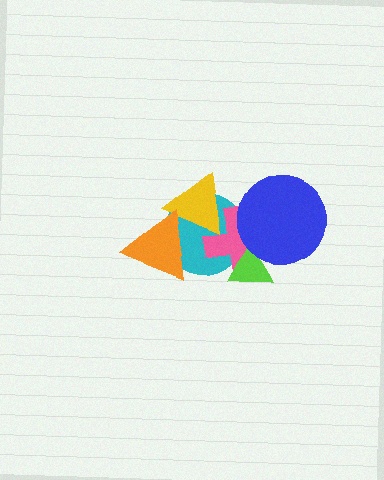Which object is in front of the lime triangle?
The blue circle is in front of the lime triangle.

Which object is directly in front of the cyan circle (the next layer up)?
The pink cross is directly in front of the cyan circle.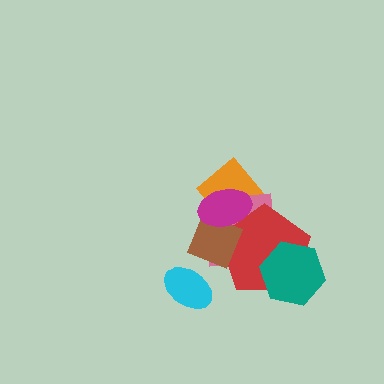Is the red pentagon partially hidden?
Yes, it is partially covered by another shape.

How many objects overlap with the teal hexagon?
1 object overlaps with the teal hexagon.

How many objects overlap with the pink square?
4 objects overlap with the pink square.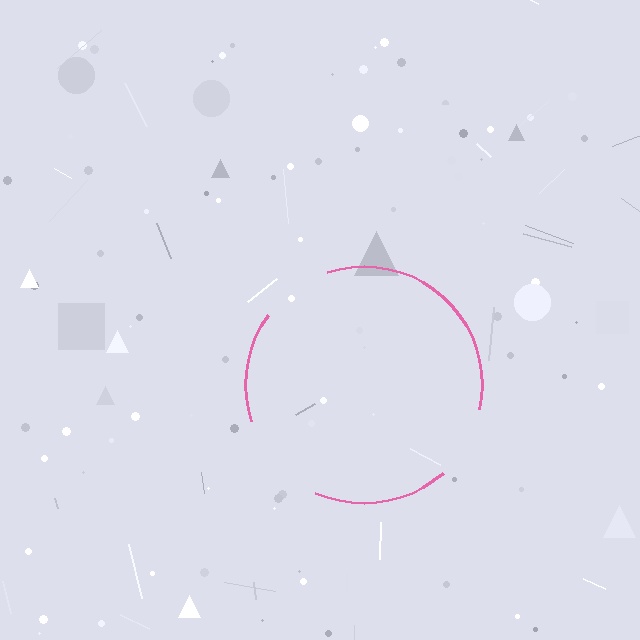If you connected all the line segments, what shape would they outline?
They would outline a circle.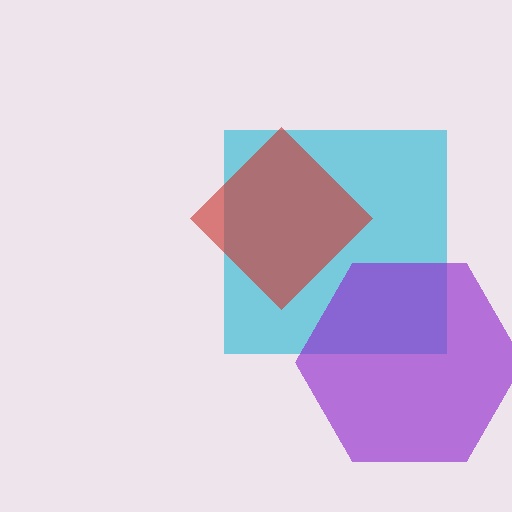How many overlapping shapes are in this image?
There are 3 overlapping shapes in the image.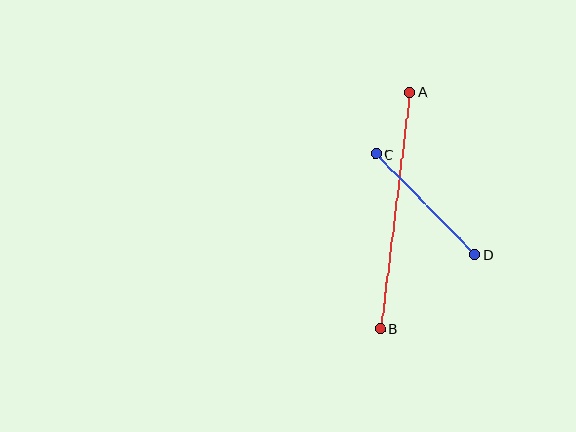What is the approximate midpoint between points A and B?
The midpoint is at approximately (395, 210) pixels.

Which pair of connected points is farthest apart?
Points A and B are farthest apart.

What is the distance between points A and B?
The distance is approximately 238 pixels.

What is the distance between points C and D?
The distance is approximately 141 pixels.